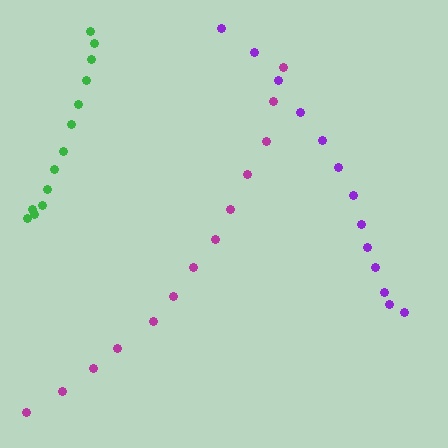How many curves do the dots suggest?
There are 3 distinct paths.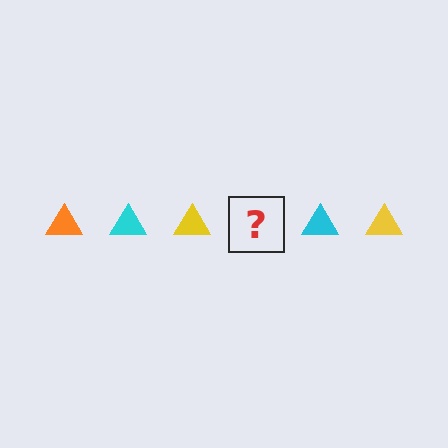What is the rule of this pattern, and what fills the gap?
The rule is that the pattern cycles through orange, cyan, yellow triangles. The gap should be filled with an orange triangle.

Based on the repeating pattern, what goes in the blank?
The blank should be an orange triangle.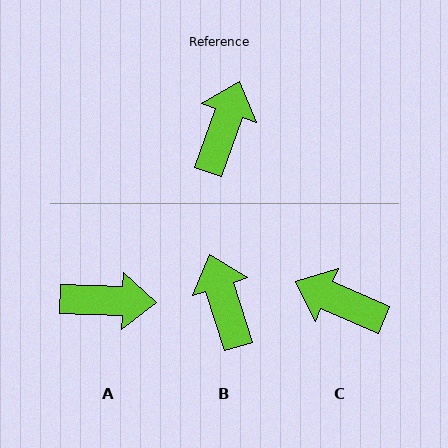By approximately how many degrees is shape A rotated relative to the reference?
Approximately 73 degrees clockwise.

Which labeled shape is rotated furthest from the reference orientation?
C, about 86 degrees away.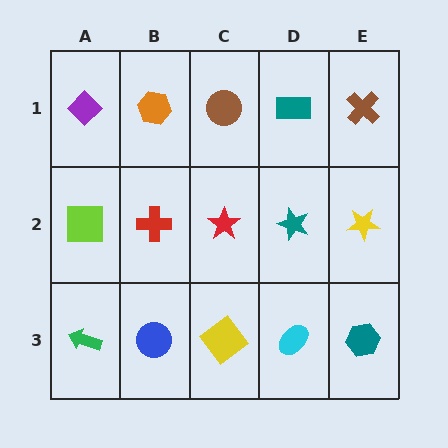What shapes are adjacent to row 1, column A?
A lime square (row 2, column A), an orange hexagon (row 1, column B).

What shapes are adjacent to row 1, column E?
A yellow star (row 2, column E), a teal rectangle (row 1, column D).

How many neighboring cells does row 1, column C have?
3.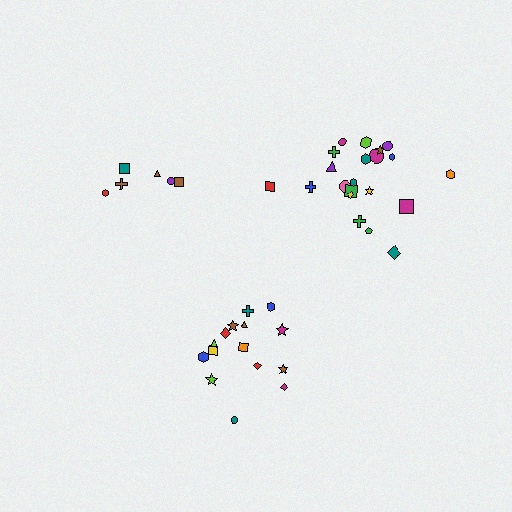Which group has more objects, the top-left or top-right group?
The top-right group.